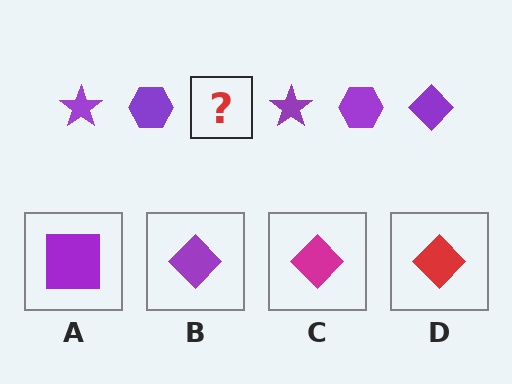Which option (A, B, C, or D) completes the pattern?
B.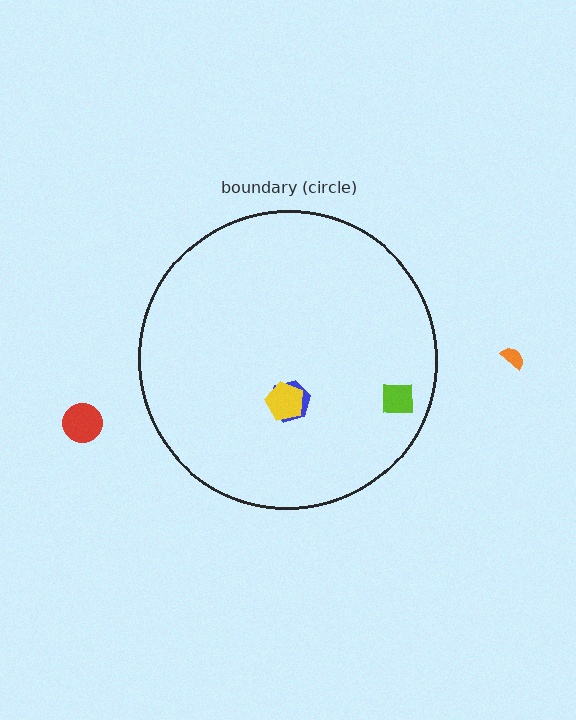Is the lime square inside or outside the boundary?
Inside.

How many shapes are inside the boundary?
3 inside, 2 outside.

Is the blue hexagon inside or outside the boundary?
Inside.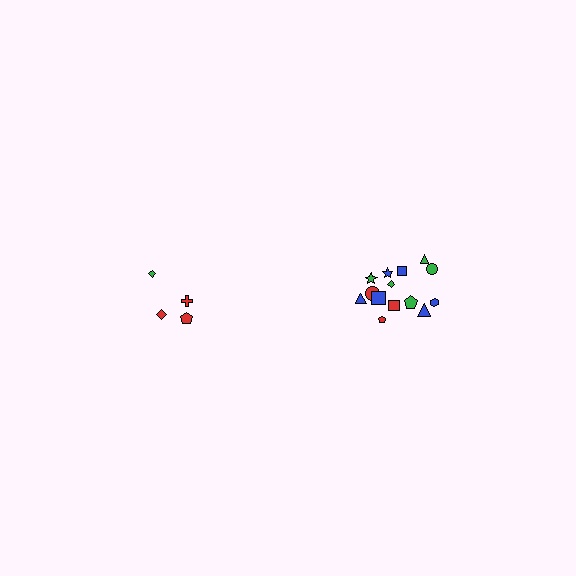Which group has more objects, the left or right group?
The right group.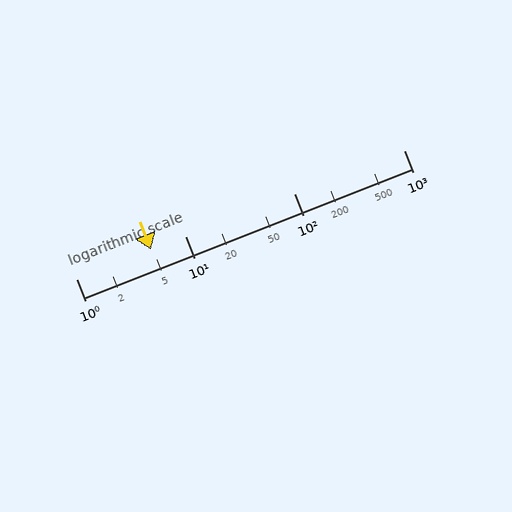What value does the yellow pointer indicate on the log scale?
The pointer indicates approximately 4.9.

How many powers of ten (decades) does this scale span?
The scale spans 3 decades, from 1 to 1000.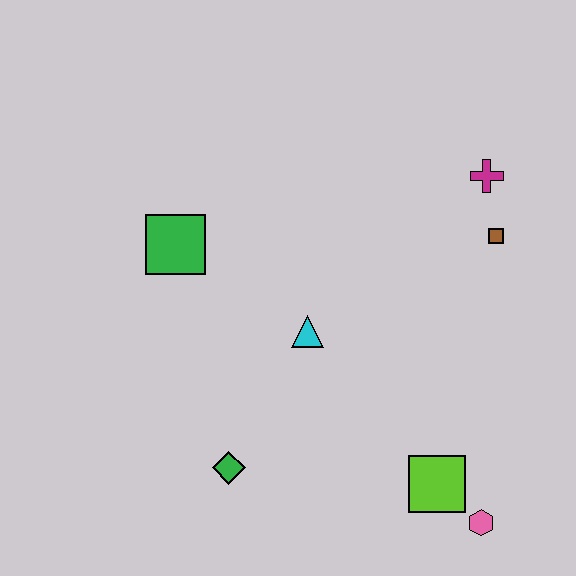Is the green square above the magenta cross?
No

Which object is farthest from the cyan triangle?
The pink hexagon is farthest from the cyan triangle.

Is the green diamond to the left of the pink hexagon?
Yes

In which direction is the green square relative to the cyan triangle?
The green square is to the left of the cyan triangle.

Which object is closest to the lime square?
The pink hexagon is closest to the lime square.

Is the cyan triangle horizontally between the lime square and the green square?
Yes